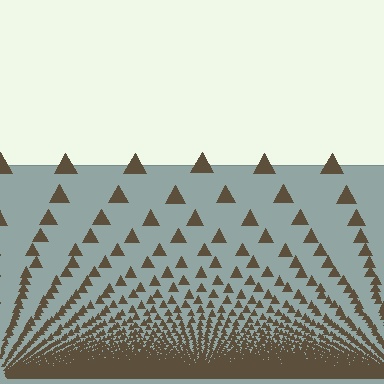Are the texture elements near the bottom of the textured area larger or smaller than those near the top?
Smaller. The gradient is inverted — elements near the bottom are smaller and denser.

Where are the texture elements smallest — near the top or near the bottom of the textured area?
Near the bottom.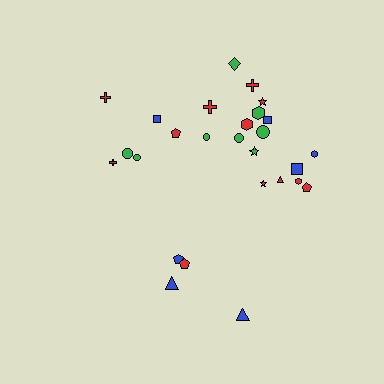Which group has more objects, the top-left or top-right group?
The top-right group.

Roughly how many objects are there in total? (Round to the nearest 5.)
Roughly 25 objects in total.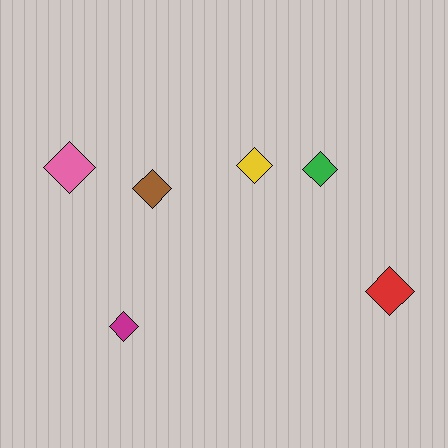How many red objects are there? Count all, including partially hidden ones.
There is 1 red object.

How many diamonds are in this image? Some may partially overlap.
There are 6 diamonds.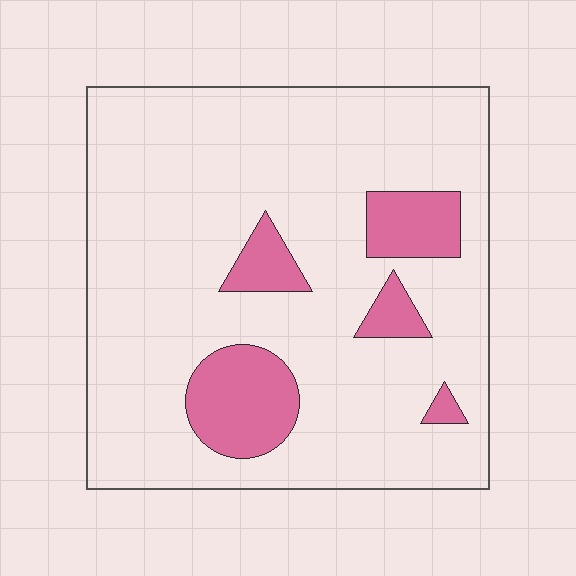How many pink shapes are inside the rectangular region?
5.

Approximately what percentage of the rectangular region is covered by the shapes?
Approximately 15%.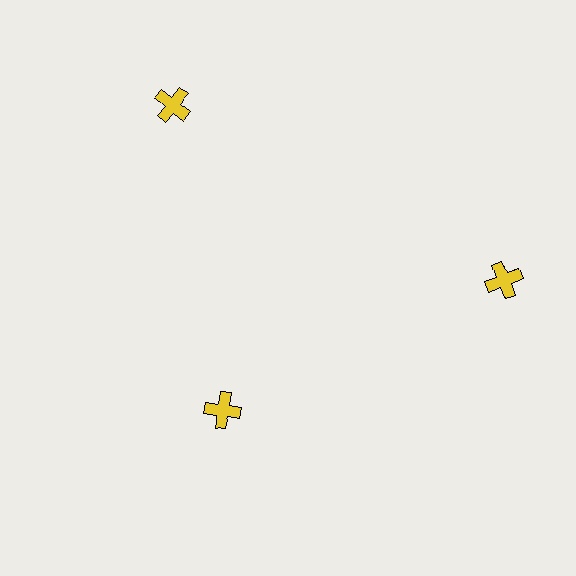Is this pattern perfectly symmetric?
No. The 3 yellow crosses are arranged in a ring, but one element near the 7 o'clock position is pulled inward toward the center, breaking the 3-fold rotational symmetry.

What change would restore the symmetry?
The symmetry would be restored by moving it outward, back onto the ring so that all 3 crosses sit at equal angles and equal distance from the center.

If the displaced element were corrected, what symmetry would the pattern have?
It would have 3-fold rotational symmetry — the pattern would map onto itself every 120 degrees.